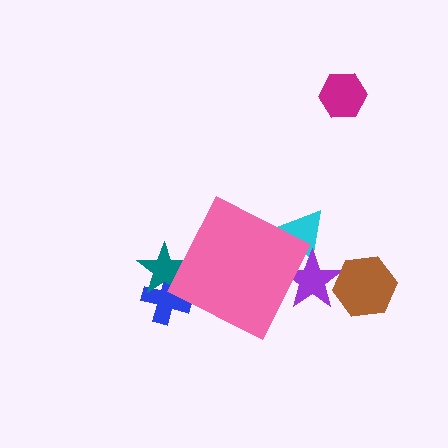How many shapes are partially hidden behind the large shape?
4 shapes are partially hidden.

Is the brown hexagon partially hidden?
No, the brown hexagon is fully visible.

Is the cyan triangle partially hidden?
Yes, the cyan triangle is partially hidden behind the pink diamond.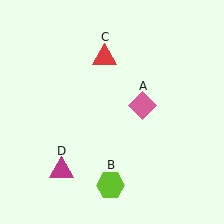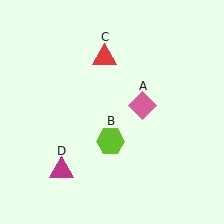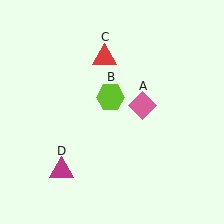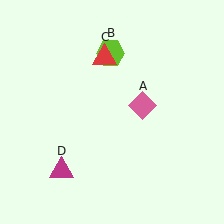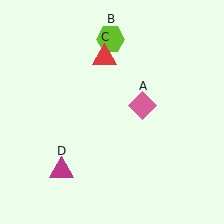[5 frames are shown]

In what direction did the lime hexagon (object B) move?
The lime hexagon (object B) moved up.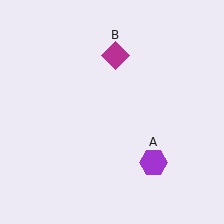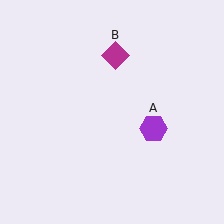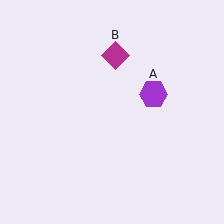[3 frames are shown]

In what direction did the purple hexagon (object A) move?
The purple hexagon (object A) moved up.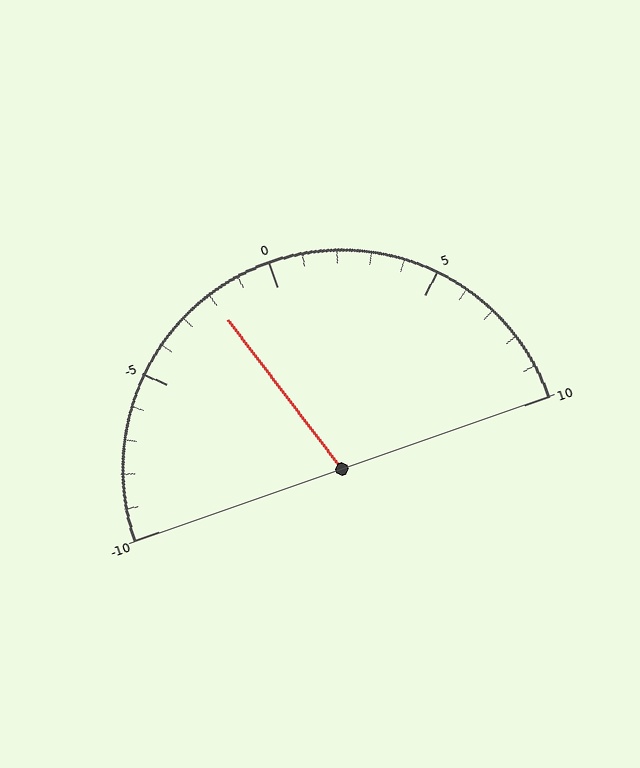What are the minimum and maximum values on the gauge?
The gauge ranges from -10 to 10.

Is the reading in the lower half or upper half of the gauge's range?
The reading is in the lower half of the range (-10 to 10).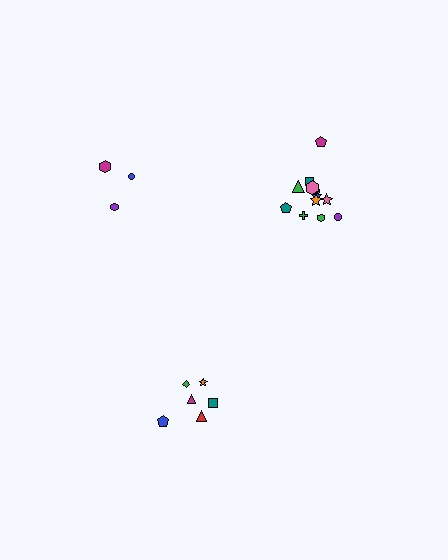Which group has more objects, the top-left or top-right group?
The top-right group.